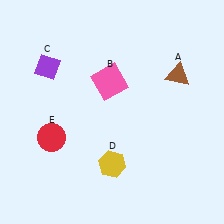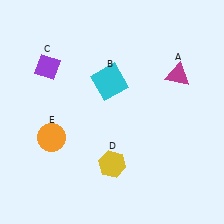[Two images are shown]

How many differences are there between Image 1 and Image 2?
There are 3 differences between the two images.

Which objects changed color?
A changed from brown to magenta. B changed from pink to cyan. E changed from red to orange.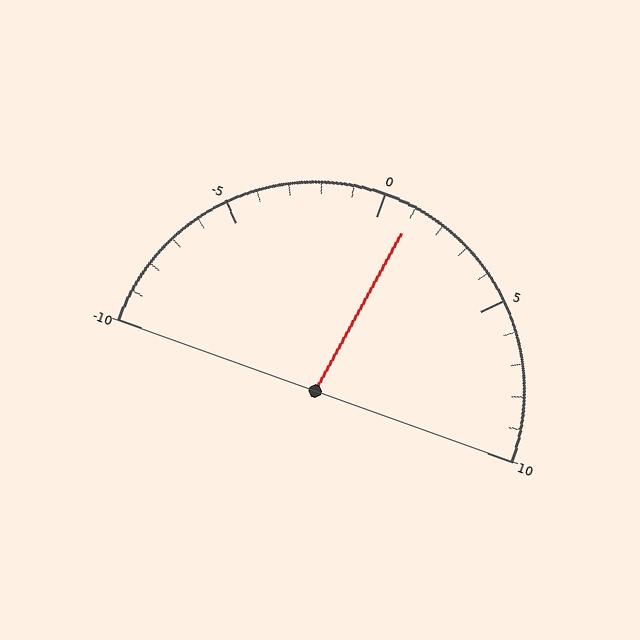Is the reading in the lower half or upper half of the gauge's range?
The reading is in the upper half of the range (-10 to 10).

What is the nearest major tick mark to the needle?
The nearest major tick mark is 0.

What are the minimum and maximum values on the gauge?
The gauge ranges from -10 to 10.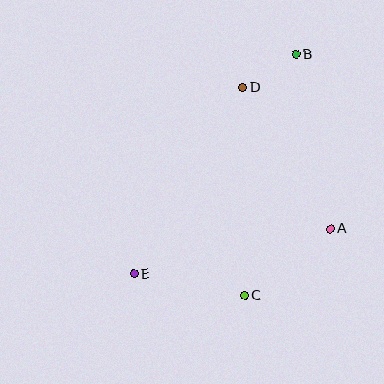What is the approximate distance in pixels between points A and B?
The distance between A and B is approximately 178 pixels.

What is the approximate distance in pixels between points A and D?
The distance between A and D is approximately 166 pixels.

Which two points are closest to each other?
Points B and D are closest to each other.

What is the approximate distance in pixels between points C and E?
The distance between C and E is approximately 113 pixels.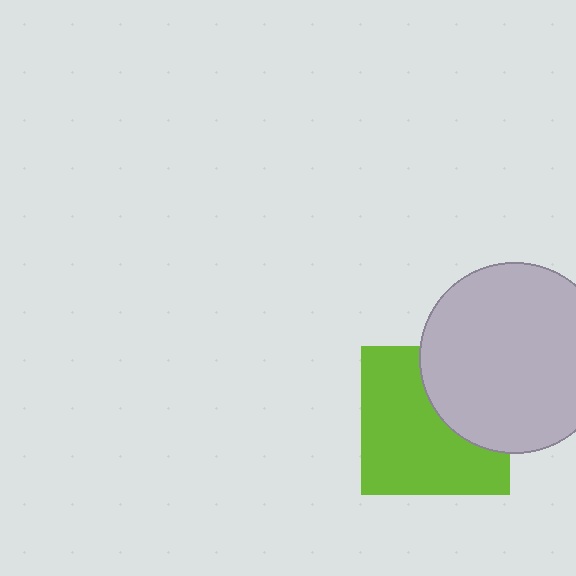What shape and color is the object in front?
The object in front is a light gray circle.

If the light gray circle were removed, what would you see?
You would see the complete lime square.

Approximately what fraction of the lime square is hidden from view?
Roughly 35% of the lime square is hidden behind the light gray circle.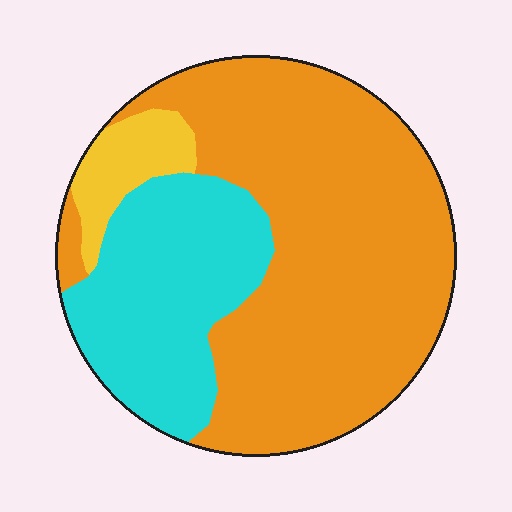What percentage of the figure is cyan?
Cyan covers about 30% of the figure.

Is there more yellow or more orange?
Orange.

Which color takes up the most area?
Orange, at roughly 65%.